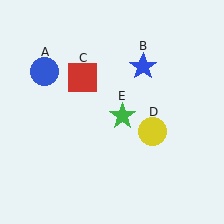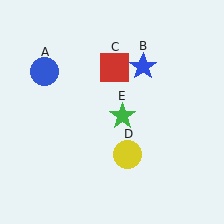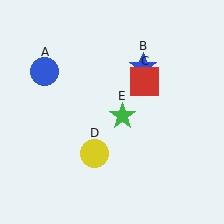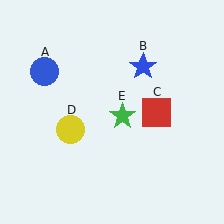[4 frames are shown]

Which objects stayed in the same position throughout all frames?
Blue circle (object A) and blue star (object B) and green star (object E) remained stationary.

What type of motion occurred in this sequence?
The red square (object C), yellow circle (object D) rotated clockwise around the center of the scene.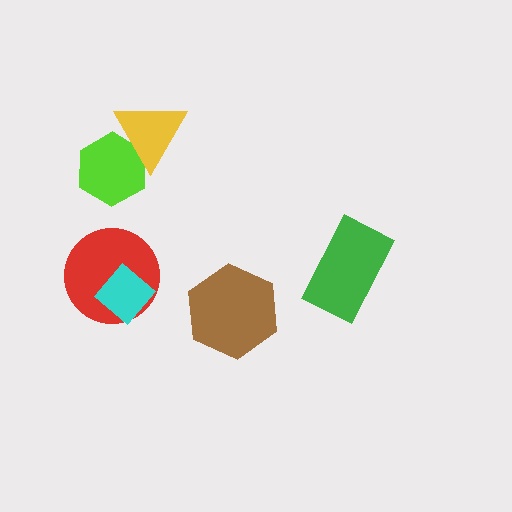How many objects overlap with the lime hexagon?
1 object overlaps with the lime hexagon.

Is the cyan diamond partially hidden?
No, no other shape covers it.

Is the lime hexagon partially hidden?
Yes, it is partially covered by another shape.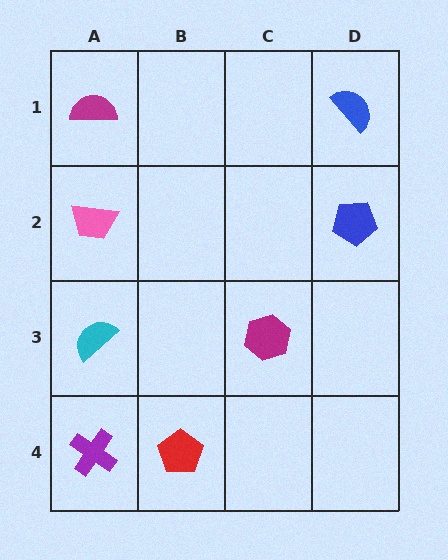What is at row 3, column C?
A magenta hexagon.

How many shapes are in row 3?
2 shapes.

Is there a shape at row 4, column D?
No, that cell is empty.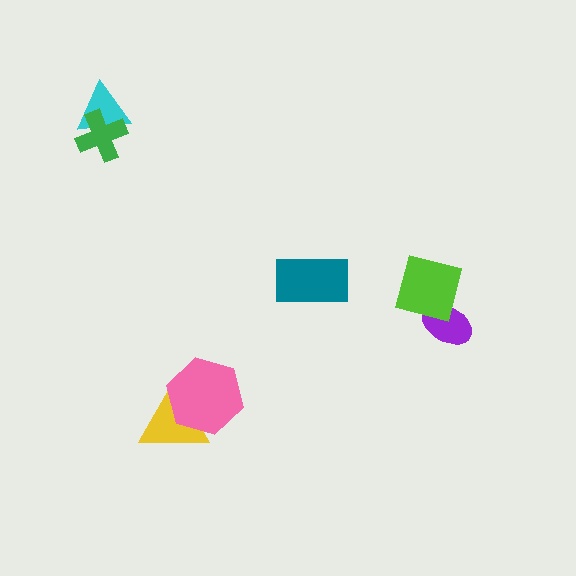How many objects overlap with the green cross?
1 object overlaps with the green cross.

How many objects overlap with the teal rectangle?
0 objects overlap with the teal rectangle.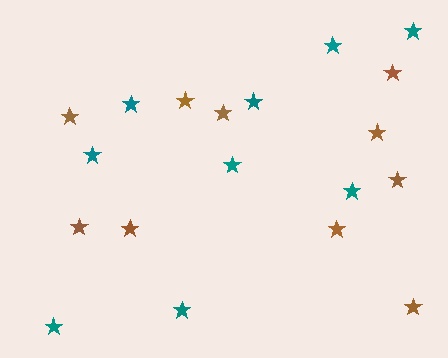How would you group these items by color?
There are 2 groups: one group of teal stars (9) and one group of brown stars (10).